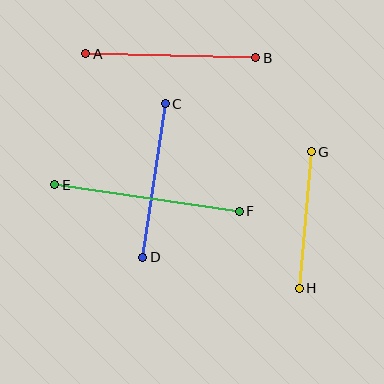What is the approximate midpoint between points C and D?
The midpoint is at approximately (154, 181) pixels.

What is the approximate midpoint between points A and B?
The midpoint is at approximately (171, 56) pixels.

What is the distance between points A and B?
The distance is approximately 170 pixels.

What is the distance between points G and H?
The distance is approximately 137 pixels.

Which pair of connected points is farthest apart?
Points E and F are farthest apart.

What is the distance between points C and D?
The distance is approximately 155 pixels.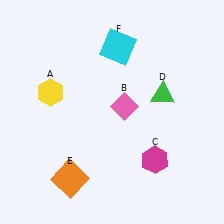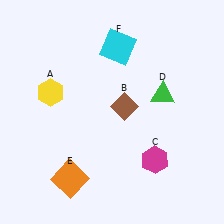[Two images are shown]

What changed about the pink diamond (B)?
In Image 1, B is pink. In Image 2, it changed to brown.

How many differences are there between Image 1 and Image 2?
There is 1 difference between the two images.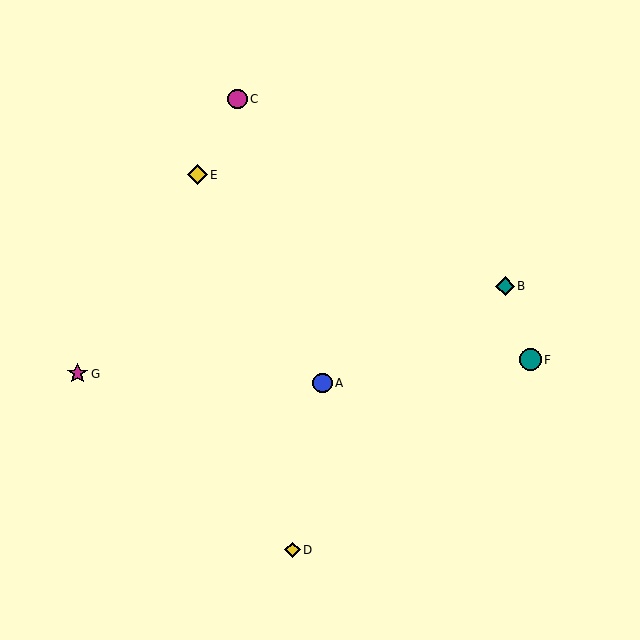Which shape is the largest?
The teal circle (labeled F) is the largest.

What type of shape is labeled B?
Shape B is a teal diamond.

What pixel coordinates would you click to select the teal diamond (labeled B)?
Click at (505, 286) to select the teal diamond B.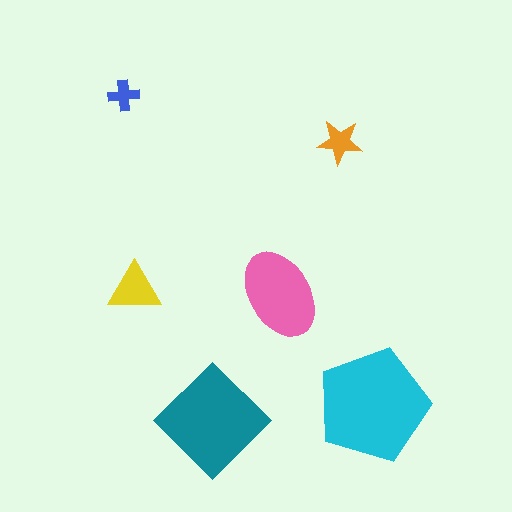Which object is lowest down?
The teal diamond is bottommost.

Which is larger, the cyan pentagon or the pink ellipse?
The cyan pentagon.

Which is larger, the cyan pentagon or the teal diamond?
The cyan pentagon.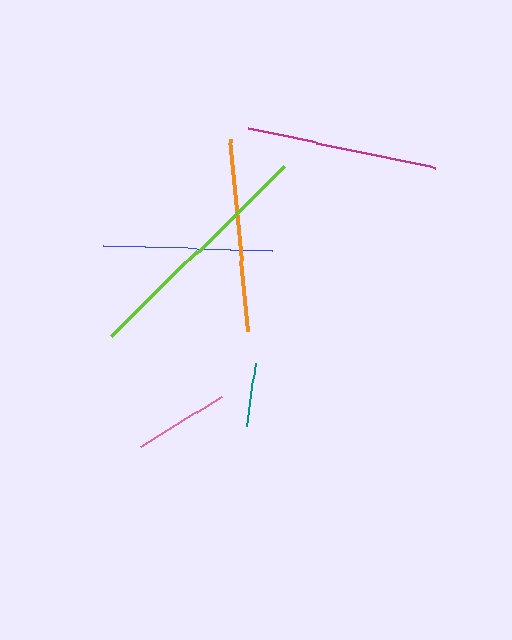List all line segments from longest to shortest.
From longest to shortest: lime, orange, magenta, blue, pink, teal.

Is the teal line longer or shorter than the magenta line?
The magenta line is longer than the teal line.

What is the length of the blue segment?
The blue segment is approximately 168 pixels long.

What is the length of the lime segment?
The lime segment is approximately 243 pixels long.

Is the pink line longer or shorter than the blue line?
The blue line is longer than the pink line.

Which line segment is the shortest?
The teal line is the shortest at approximately 64 pixels.